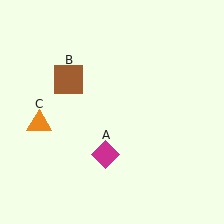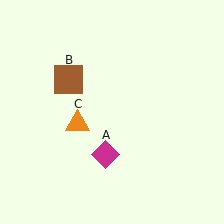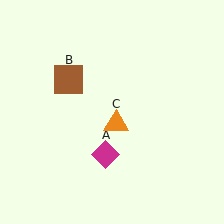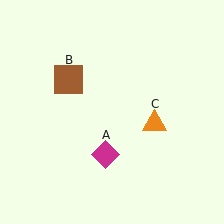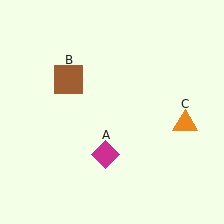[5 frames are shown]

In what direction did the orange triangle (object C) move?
The orange triangle (object C) moved right.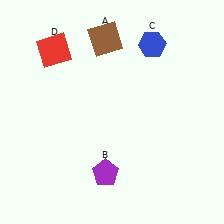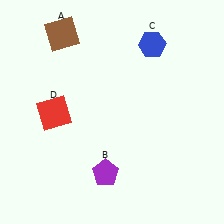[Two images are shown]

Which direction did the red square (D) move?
The red square (D) moved down.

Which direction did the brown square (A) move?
The brown square (A) moved left.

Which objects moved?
The objects that moved are: the brown square (A), the red square (D).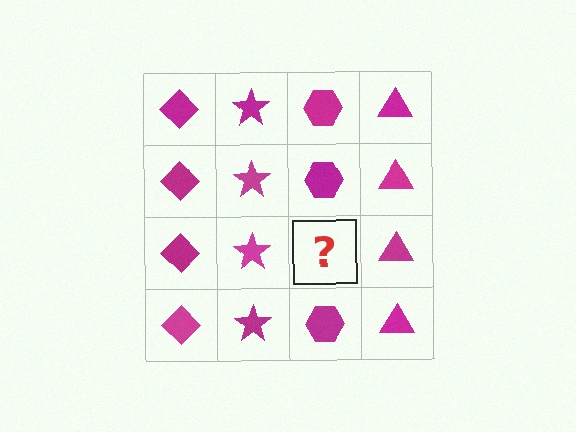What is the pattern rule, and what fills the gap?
The rule is that each column has a consistent shape. The gap should be filled with a magenta hexagon.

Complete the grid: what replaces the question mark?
The question mark should be replaced with a magenta hexagon.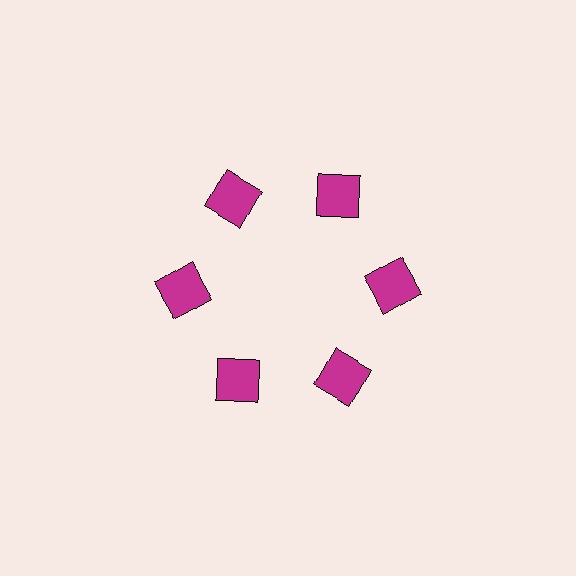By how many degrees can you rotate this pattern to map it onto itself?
The pattern maps onto itself every 60 degrees of rotation.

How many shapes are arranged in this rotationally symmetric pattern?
There are 6 shapes, arranged in 6 groups of 1.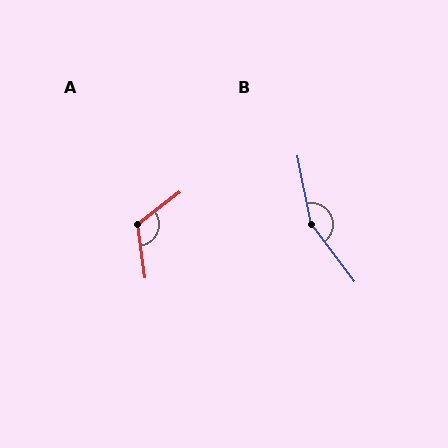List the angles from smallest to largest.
A (120°), B (154°).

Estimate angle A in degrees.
Approximately 120 degrees.